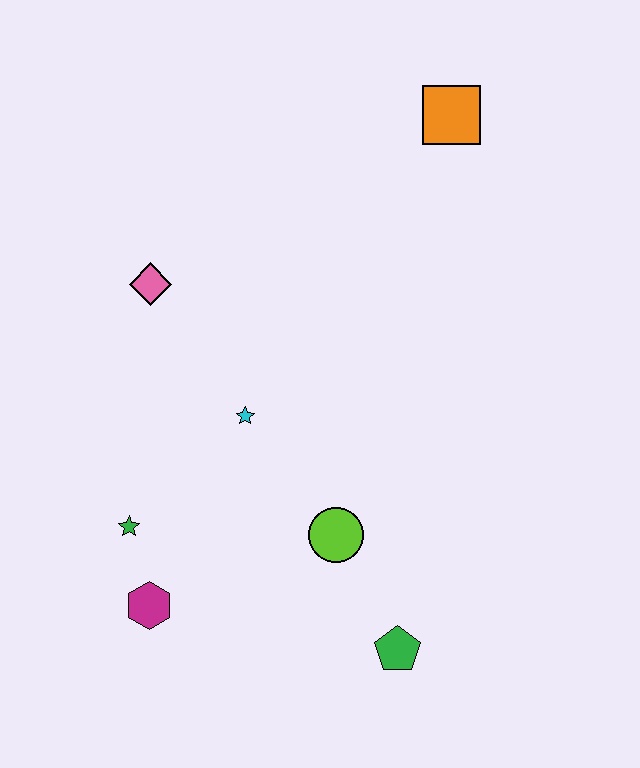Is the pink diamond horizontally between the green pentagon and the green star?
Yes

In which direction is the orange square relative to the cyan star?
The orange square is above the cyan star.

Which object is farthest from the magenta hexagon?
The orange square is farthest from the magenta hexagon.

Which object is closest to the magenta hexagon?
The green star is closest to the magenta hexagon.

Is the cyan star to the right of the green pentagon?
No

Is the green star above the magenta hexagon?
Yes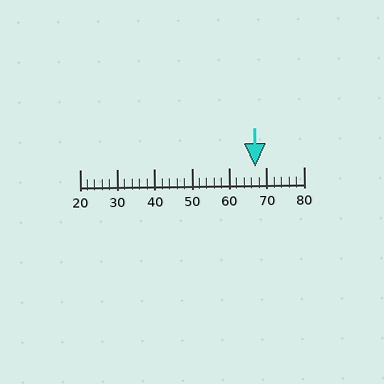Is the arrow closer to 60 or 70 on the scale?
The arrow is closer to 70.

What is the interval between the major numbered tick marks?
The major tick marks are spaced 10 units apart.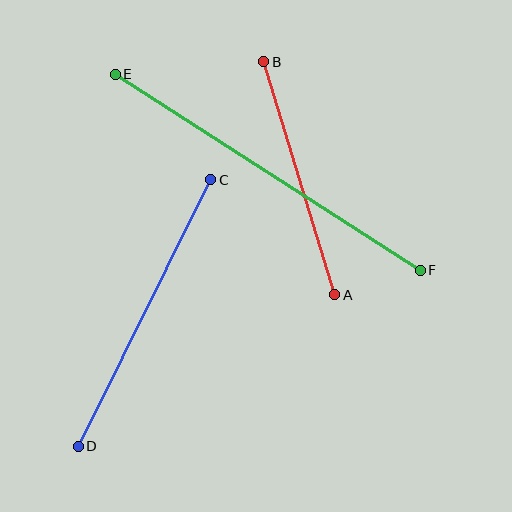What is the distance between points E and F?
The distance is approximately 363 pixels.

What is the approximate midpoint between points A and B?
The midpoint is at approximately (299, 178) pixels.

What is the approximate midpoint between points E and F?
The midpoint is at approximately (268, 172) pixels.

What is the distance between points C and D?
The distance is approximately 298 pixels.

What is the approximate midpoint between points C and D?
The midpoint is at approximately (145, 313) pixels.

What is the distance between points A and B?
The distance is approximately 244 pixels.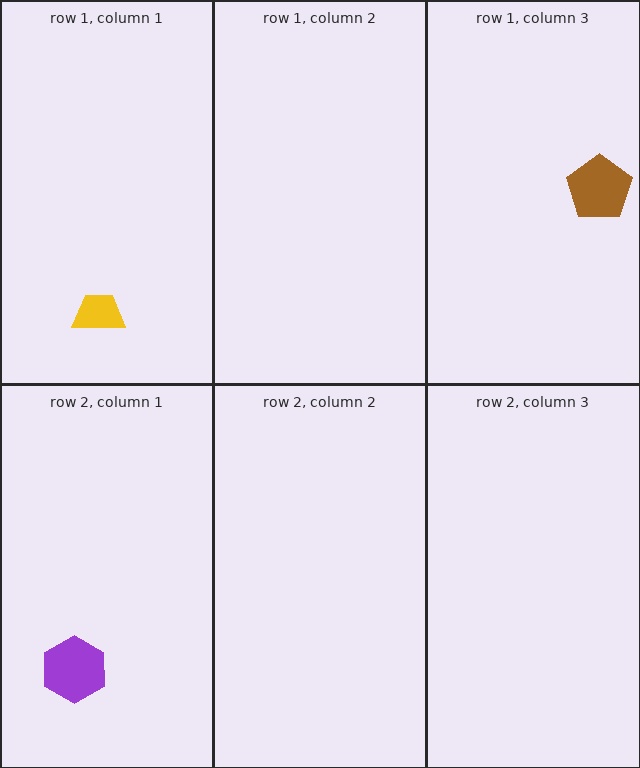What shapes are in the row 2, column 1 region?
The purple hexagon.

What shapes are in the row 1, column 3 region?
The brown pentagon.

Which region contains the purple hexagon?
The row 2, column 1 region.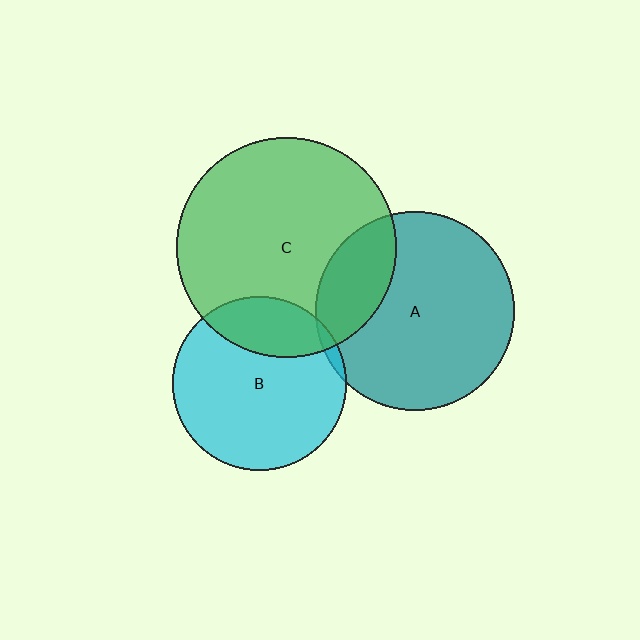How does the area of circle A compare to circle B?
Approximately 1.3 times.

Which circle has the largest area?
Circle C (green).